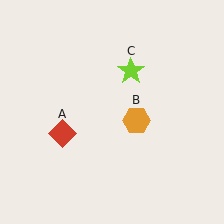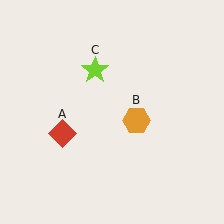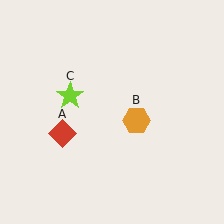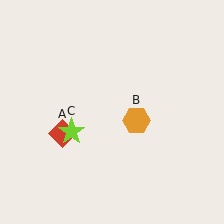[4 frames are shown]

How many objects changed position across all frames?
1 object changed position: lime star (object C).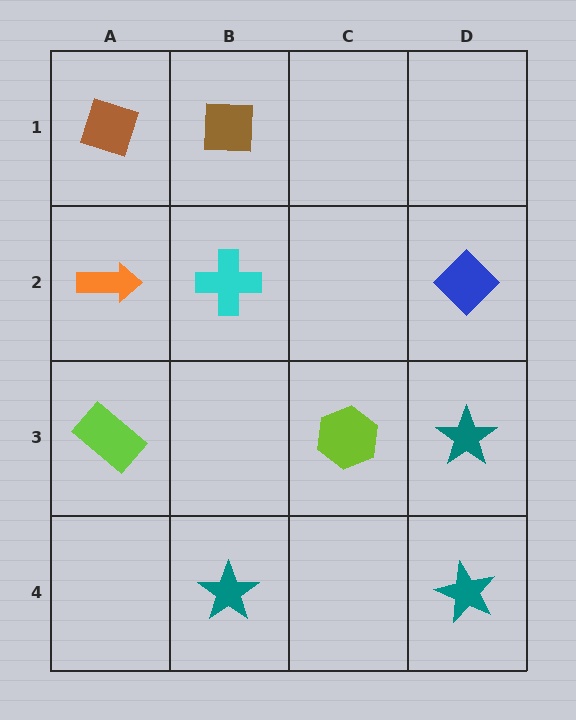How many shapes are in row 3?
3 shapes.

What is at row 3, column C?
A lime hexagon.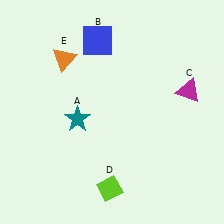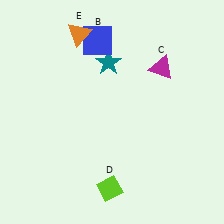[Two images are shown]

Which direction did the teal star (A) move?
The teal star (A) moved up.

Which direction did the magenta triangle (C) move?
The magenta triangle (C) moved left.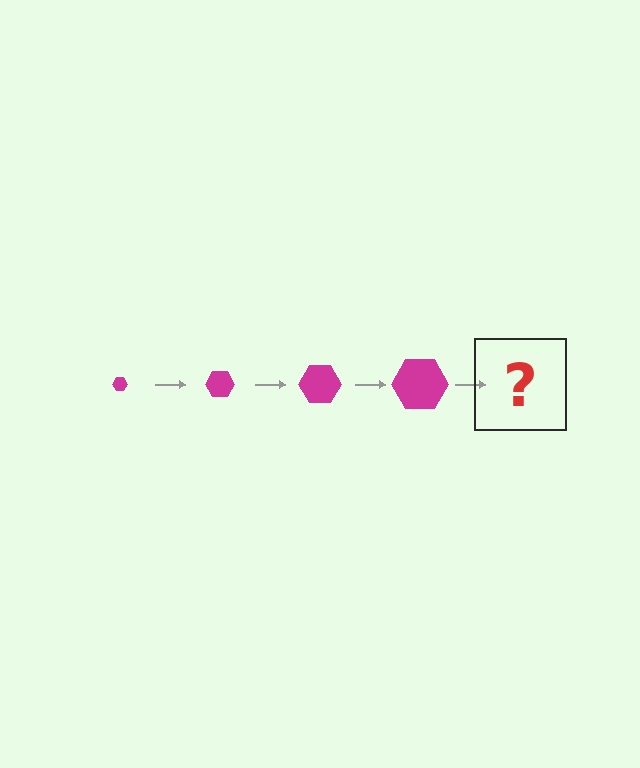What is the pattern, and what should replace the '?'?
The pattern is that the hexagon gets progressively larger each step. The '?' should be a magenta hexagon, larger than the previous one.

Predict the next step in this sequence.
The next step is a magenta hexagon, larger than the previous one.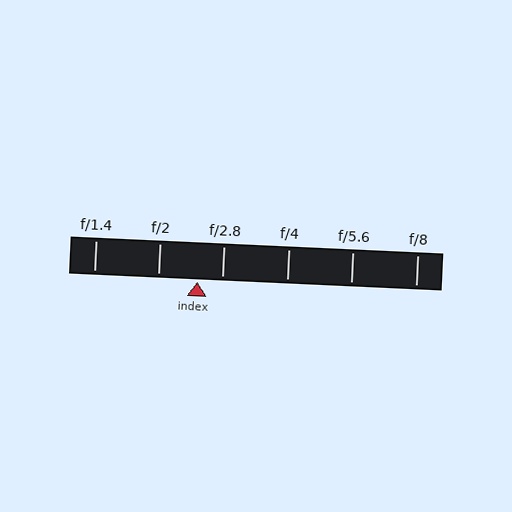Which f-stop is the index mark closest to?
The index mark is closest to f/2.8.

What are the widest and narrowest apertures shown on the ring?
The widest aperture shown is f/1.4 and the narrowest is f/8.